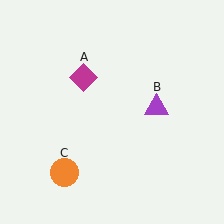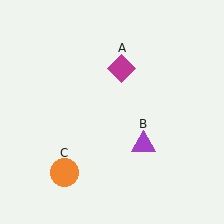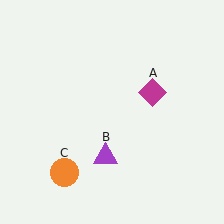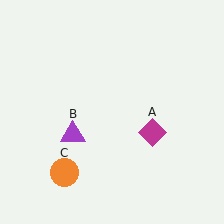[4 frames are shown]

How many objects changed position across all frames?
2 objects changed position: magenta diamond (object A), purple triangle (object B).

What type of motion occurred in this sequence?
The magenta diamond (object A), purple triangle (object B) rotated clockwise around the center of the scene.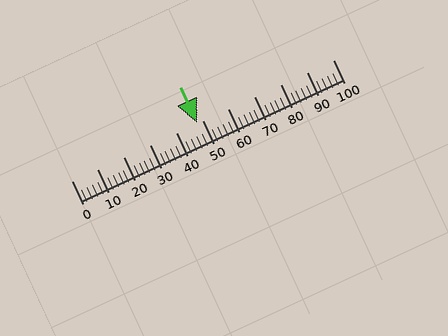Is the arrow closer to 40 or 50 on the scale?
The arrow is closer to 50.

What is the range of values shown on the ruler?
The ruler shows values from 0 to 100.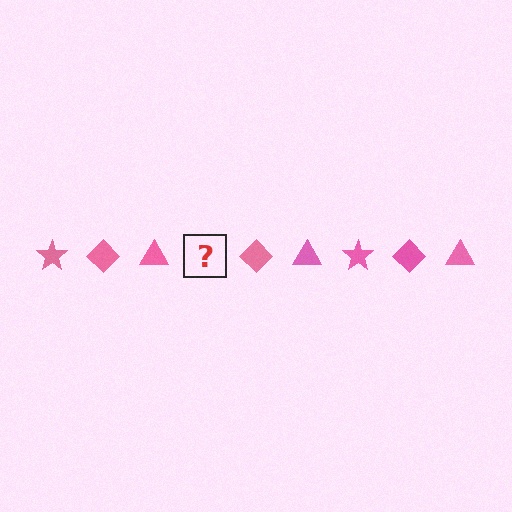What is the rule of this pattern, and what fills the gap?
The rule is that the pattern cycles through star, diamond, triangle shapes in pink. The gap should be filled with a pink star.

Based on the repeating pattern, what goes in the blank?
The blank should be a pink star.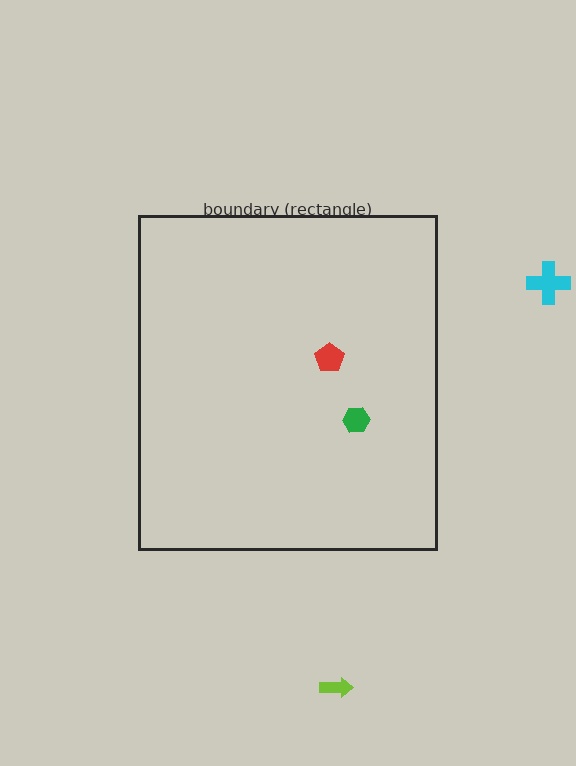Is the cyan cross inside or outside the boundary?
Outside.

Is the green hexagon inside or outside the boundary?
Inside.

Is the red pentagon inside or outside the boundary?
Inside.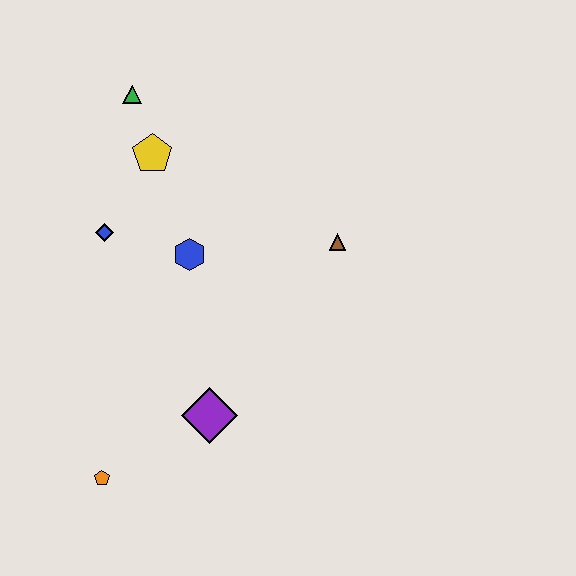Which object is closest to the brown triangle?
The blue hexagon is closest to the brown triangle.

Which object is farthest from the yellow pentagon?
The orange pentagon is farthest from the yellow pentagon.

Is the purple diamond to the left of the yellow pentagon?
No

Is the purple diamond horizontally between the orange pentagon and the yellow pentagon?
No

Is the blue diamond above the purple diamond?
Yes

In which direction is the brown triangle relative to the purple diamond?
The brown triangle is above the purple diamond.